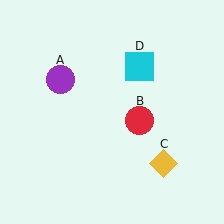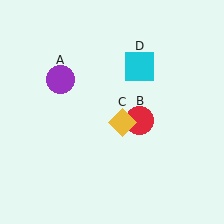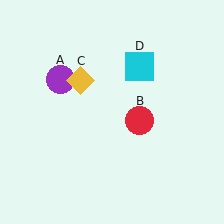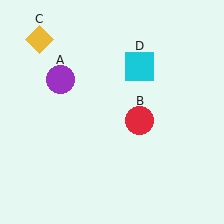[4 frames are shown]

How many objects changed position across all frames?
1 object changed position: yellow diamond (object C).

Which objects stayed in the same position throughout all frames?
Purple circle (object A) and red circle (object B) and cyan square (object D) remained stationary.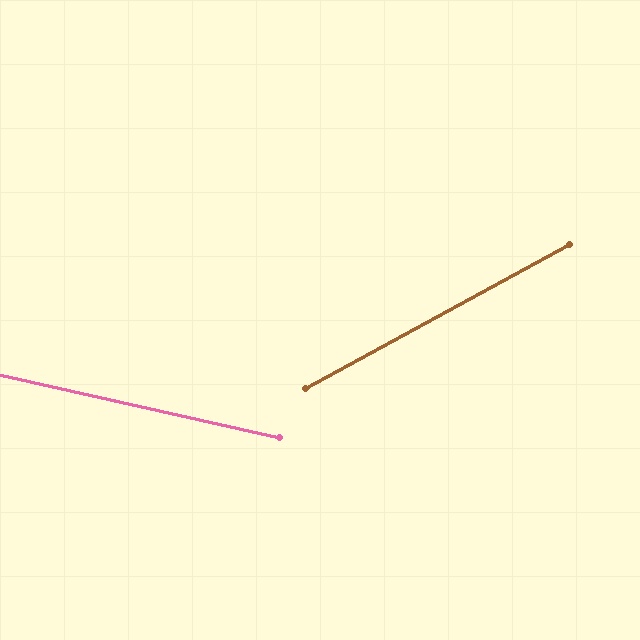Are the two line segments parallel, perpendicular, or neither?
Neither parallel nor perpendicular — they differ by about 41°.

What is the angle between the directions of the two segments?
Approximately 41 degrees.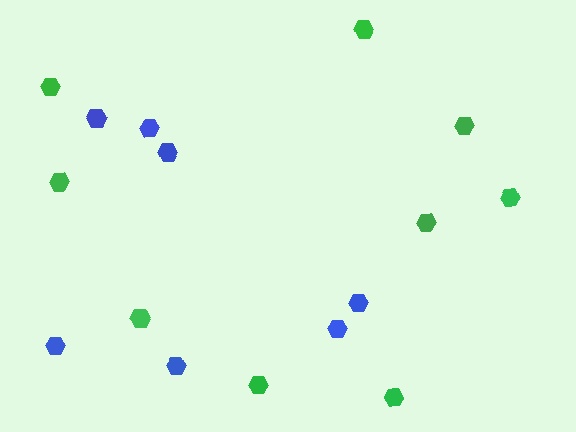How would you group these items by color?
There are 2 groups: one group of green hexagons (9) and one group of blue hexagons (7).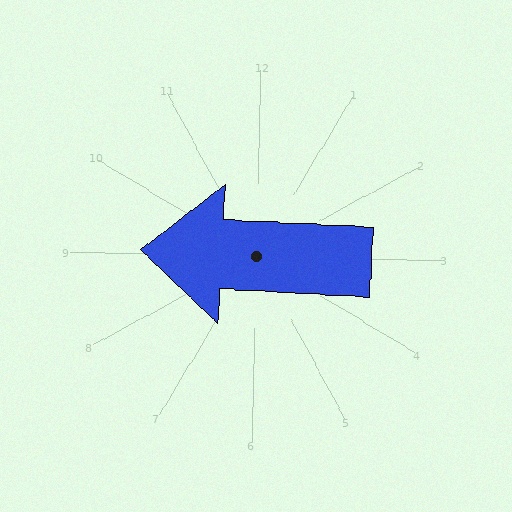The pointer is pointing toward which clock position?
Roughly 9 o'clock.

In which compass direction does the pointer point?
West.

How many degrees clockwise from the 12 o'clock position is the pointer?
Approximately 272 degrees.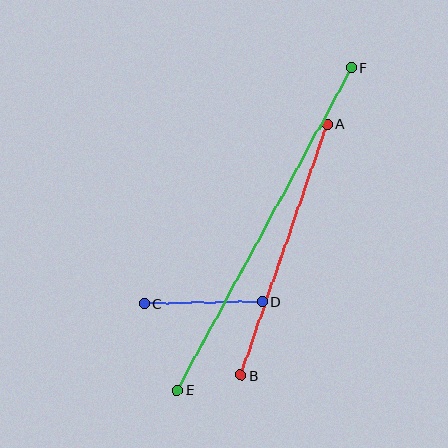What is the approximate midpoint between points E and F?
The midpoint is at approximately (264, 229) pixels.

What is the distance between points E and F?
The distance is approximately 366 pixels.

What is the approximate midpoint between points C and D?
The midpoint is at approximately (203, 303) pixels.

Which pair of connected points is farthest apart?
Points E and F are farthest apart.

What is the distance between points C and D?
The distance is approximately 118 pixels.